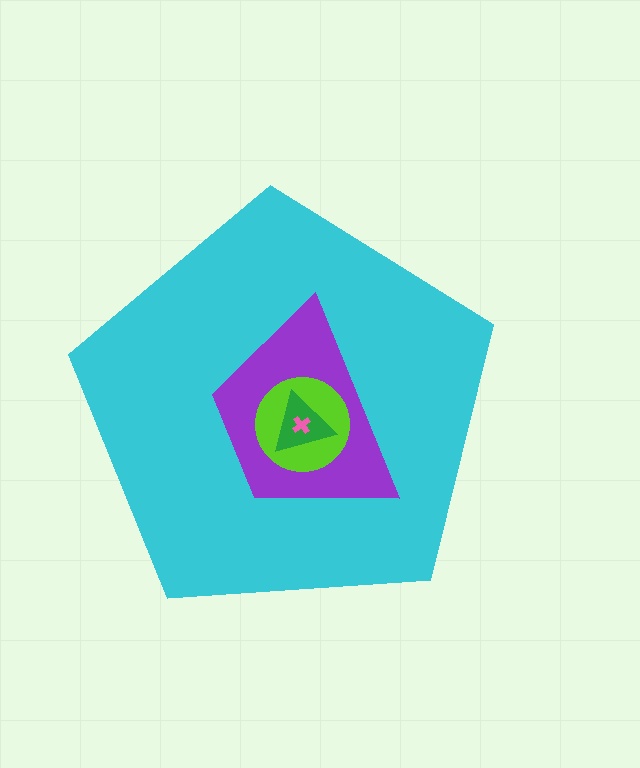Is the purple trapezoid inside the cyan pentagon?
Yes.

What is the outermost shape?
The cyan pentagon.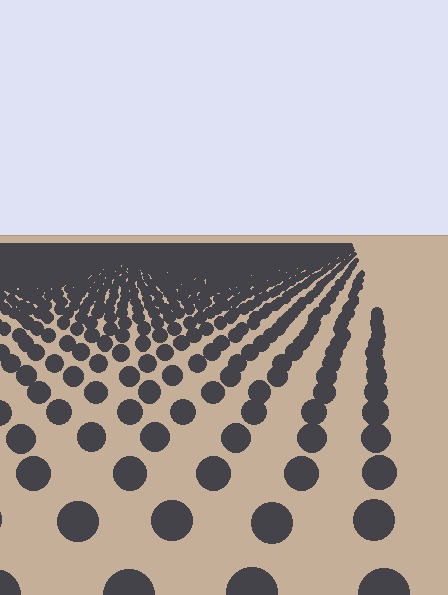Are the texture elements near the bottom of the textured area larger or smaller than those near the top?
Larger. Near the bottom, elements are closer to the viewer and appear at a bigger on-screen size.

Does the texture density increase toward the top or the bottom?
Density increases toward the top.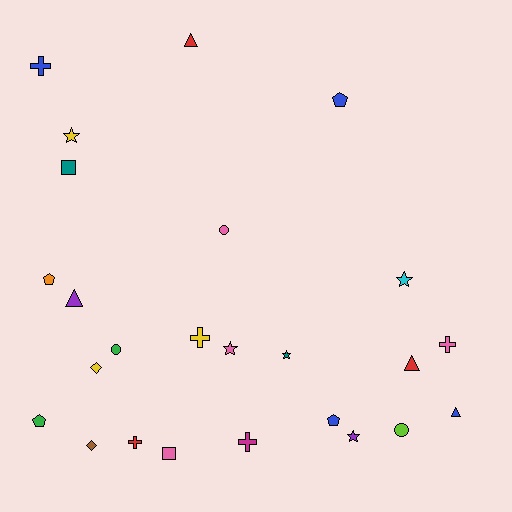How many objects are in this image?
There are 25 objects.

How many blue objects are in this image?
There are 4 blue objects.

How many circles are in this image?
There are 3 circles.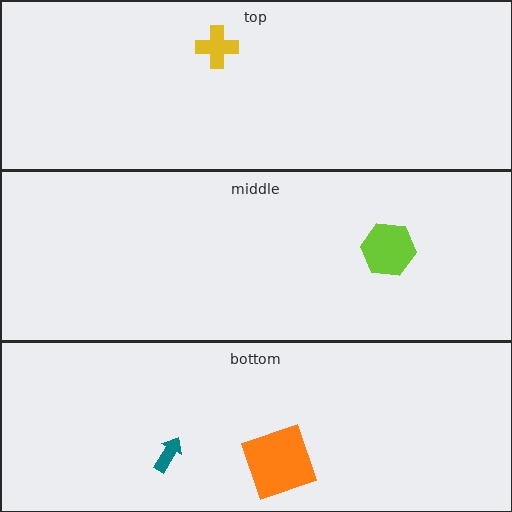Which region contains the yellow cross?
The top region.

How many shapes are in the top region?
1.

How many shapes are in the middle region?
1.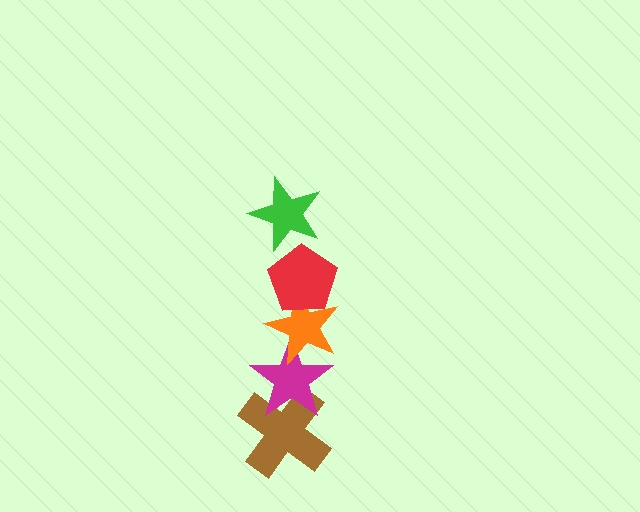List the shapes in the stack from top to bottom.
From top to bottom: the green star, the red pentagon, the orange star, the magenta star, the brown cross.